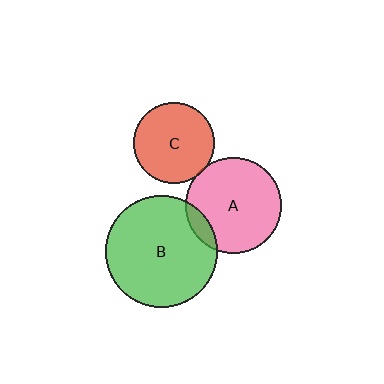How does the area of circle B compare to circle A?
Approximately 1.4 times.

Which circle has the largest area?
Circle B (green).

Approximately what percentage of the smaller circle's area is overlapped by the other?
Approximately 5%.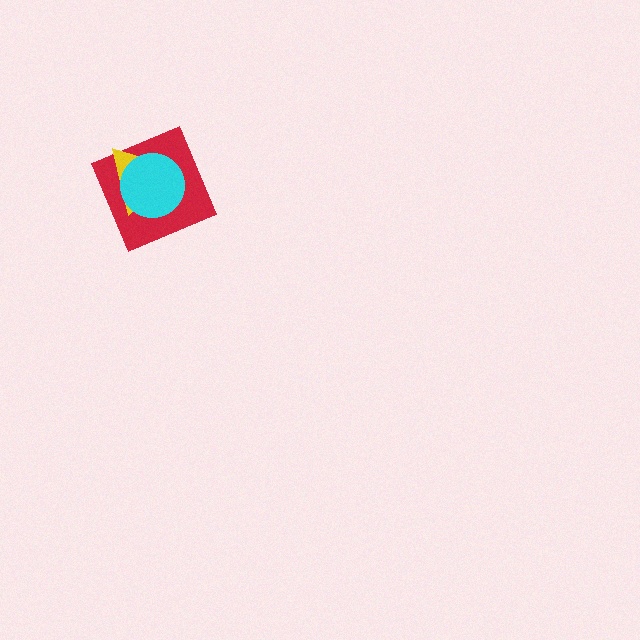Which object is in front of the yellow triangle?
The cyan circle is in front of the yellow triangle.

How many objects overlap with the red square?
2 objects overlap with the red square.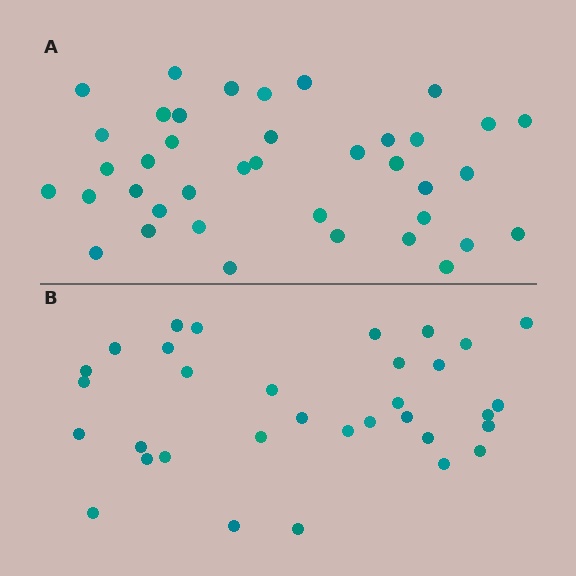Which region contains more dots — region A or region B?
Region A (the top region) has more dots.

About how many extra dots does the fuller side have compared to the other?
Region A has about 6 more dots than region B.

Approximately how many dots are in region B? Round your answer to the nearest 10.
About 30 dots. (The exact count is 33, which rounds to 30.)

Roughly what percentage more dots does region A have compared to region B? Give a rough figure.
About 20% more.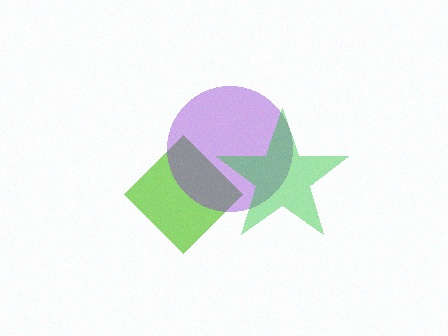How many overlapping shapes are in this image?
There are 3 overlapping shapes in the image.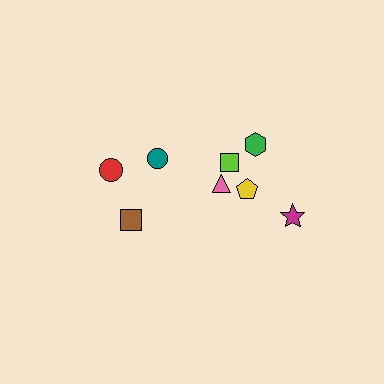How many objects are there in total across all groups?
There are 8 objects.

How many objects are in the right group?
There are 5 objects.